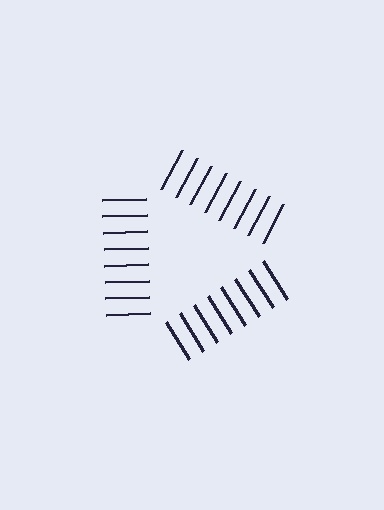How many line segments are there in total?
24 — 8 along each of the 3 edges.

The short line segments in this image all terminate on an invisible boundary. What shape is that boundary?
An illusory triangle — the line segments terminate on its edges but no continuous stroke is drawn.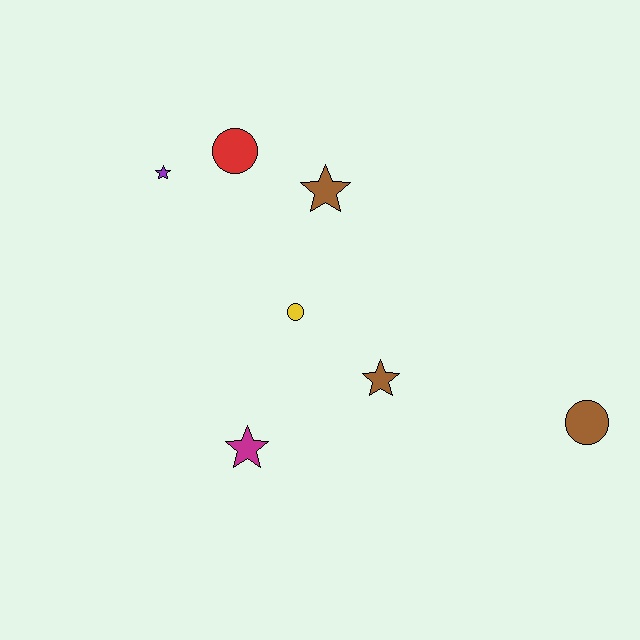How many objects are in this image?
There are 7 objects.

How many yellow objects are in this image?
There is 1 yellow object.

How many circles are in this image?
There are 3 circles.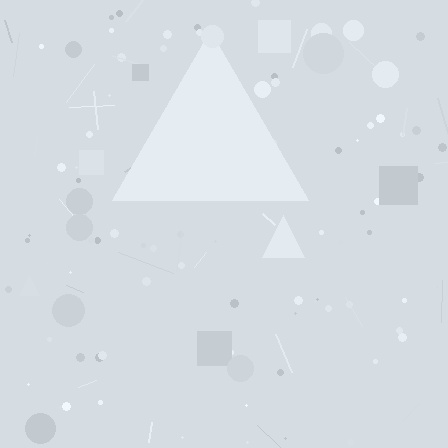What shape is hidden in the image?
A triangle is hidden in the image.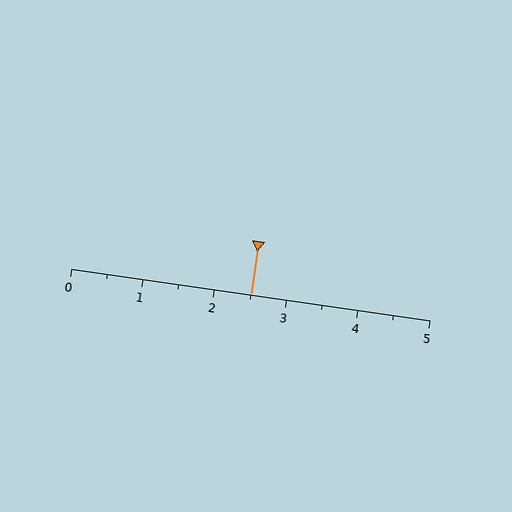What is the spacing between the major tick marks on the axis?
The major ticks are spaced 1 apart.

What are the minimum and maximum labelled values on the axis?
The axis runs from 0 to 5.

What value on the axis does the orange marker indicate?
The marker indicates approximately 2.5.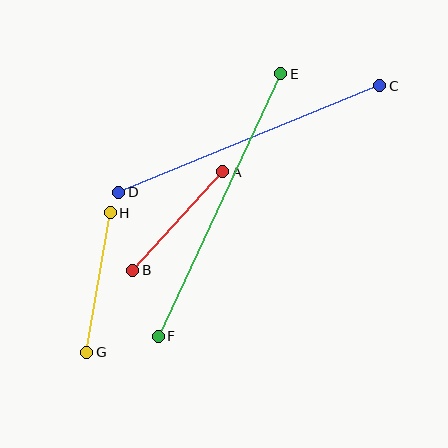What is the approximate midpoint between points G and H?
The midpoint is at approximately (99, 282) pixels.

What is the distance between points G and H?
The distance is approximately 141 pixels.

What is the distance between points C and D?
The distance is approximately 282 pixels.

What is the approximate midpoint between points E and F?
The midpoint is at approximately (219, 205) pixels.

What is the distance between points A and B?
The distance is approximately 133 pixels.